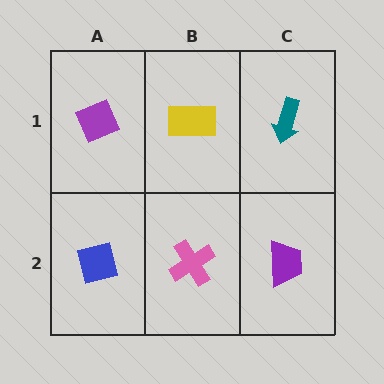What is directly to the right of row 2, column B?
A purple trapezoid.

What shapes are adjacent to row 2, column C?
A teal arrow (row 1, column C), a pink cross (row 2, column B).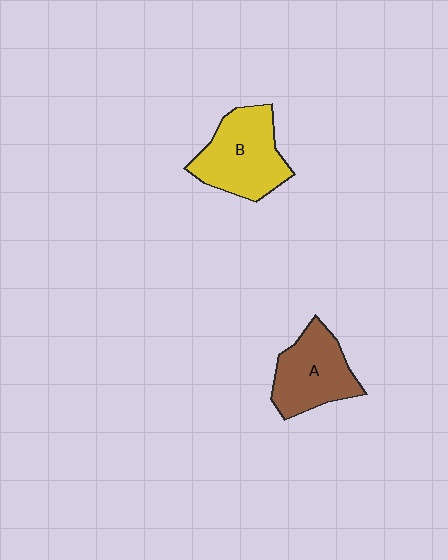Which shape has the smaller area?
Shape A (brown).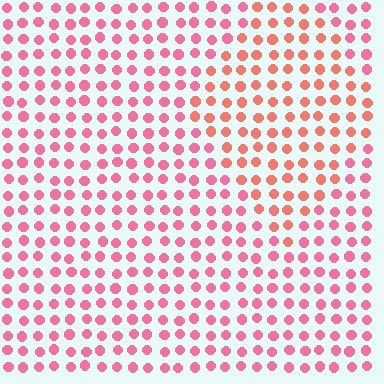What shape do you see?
I see a diamond.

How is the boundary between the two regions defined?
The boundary is defined purely by a slight shift in hue (about 28 degrees). Spacing, size, and orientation are identical on both sides.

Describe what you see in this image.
The image is filled with small pink elements in a uniform arrangement. A diamond-shaped region is visible where the elements are tinted to a slightly different hue, forming a subtle color boundary.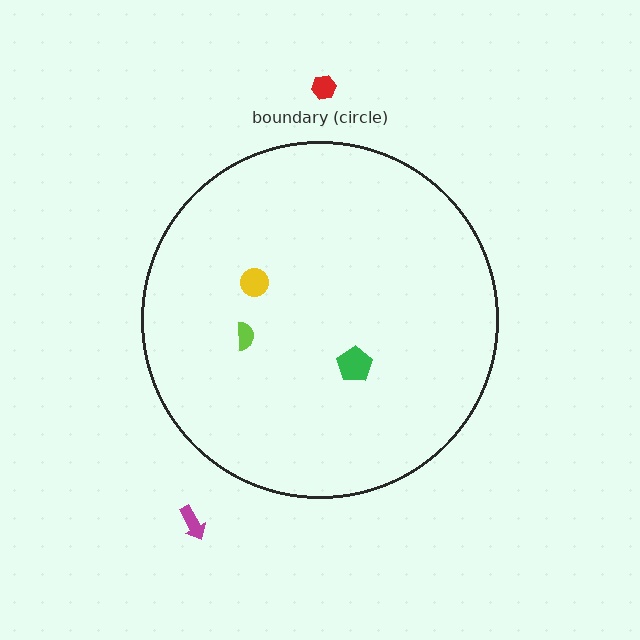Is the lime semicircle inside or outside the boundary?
Inside.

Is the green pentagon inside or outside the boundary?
Inside.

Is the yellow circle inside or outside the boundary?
Inside.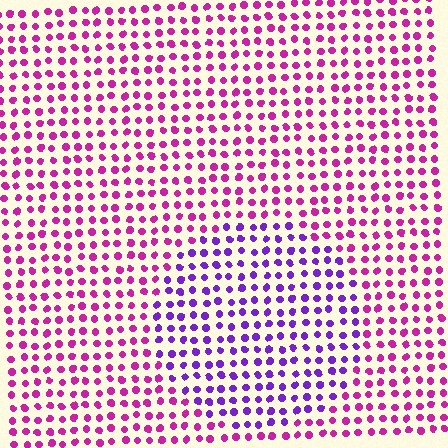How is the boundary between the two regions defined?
The boundary is defined purely by a slight shift in hue (about 42 degrees). Spacing, size, and orientation are identical on both sides.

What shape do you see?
I see a circle.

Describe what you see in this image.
The image is filled with small magenta elements in a uniform arrangement. A circle-shaped region is visible where the elements are tinted to a slightly different hue, forming a subtle color boundary.